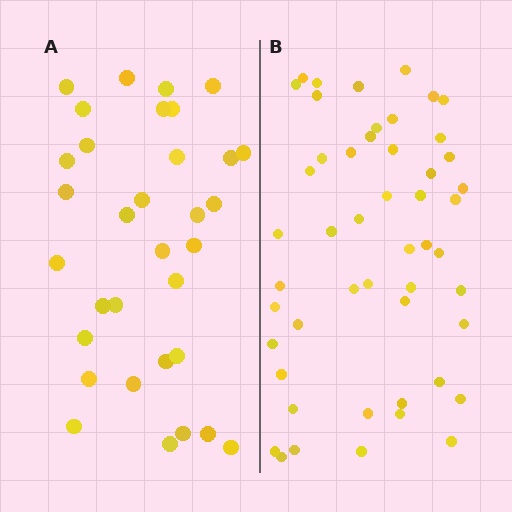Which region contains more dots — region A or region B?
Region B (the right region) has more dots.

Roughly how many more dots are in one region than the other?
Region B has approximately 15 more dots than region A.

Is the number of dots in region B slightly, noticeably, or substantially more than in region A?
Region B has substantially more. The ratio is roughly 1.5 to 1.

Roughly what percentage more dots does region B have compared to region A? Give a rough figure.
About 50% more.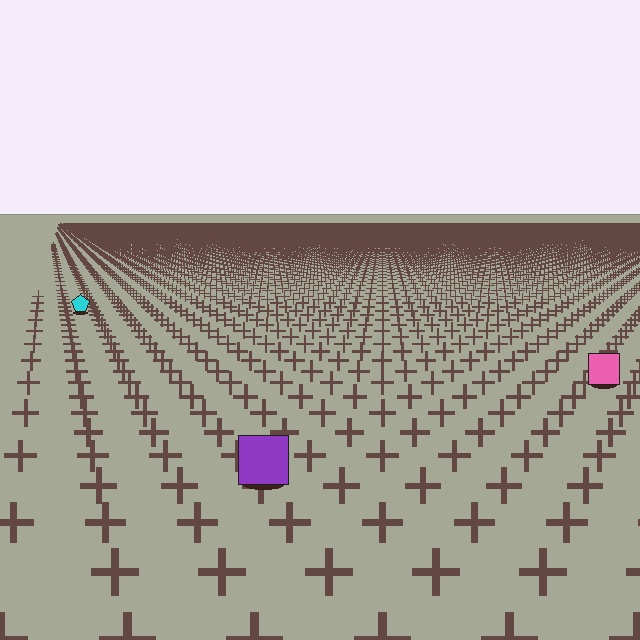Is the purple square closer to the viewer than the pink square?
Yes. The purple square is closer — you can tell from the texture gradient: the ground texture is coarser near it.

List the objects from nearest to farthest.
From nearest to farthest: the purple square, the pink square, the cyan pentagon.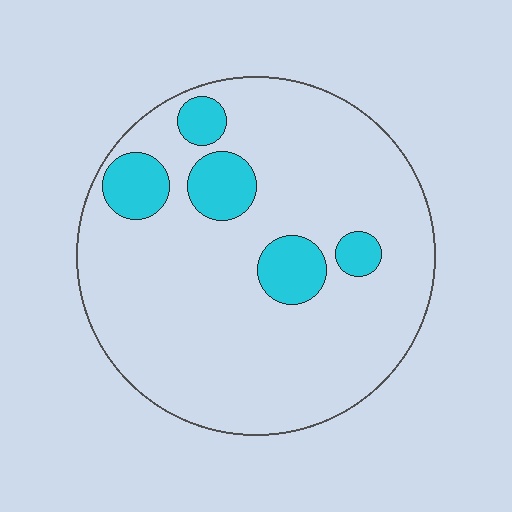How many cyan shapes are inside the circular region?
5.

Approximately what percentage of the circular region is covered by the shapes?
Approximately 15%.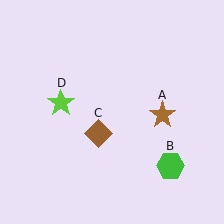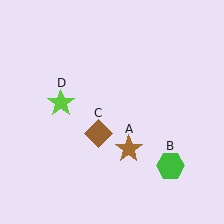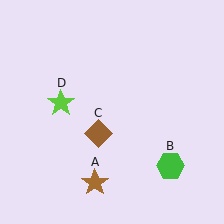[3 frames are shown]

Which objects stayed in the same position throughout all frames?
Green hexagon (object B) and brown diamond (object C) and lime star (object D) remained stationary.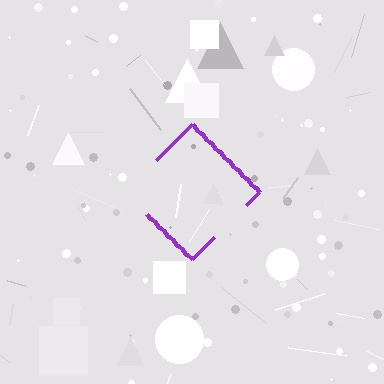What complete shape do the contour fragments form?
The contour fragments form a diamond.